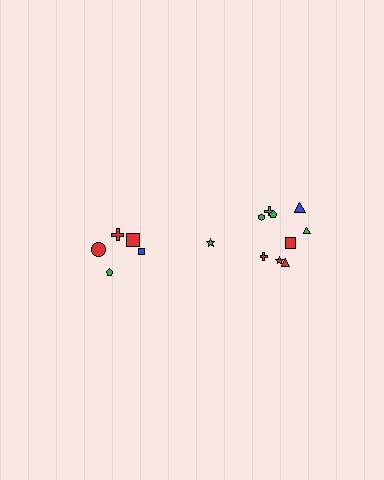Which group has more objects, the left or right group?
The right group.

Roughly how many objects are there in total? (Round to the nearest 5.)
Roughly 15 objects in total.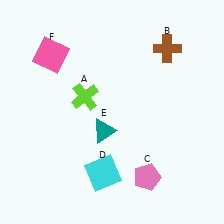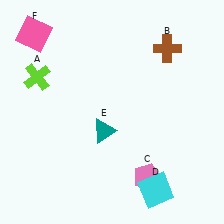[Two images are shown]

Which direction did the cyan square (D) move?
The cyan square (D) moved right.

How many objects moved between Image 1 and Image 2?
3 objects moved between the two images.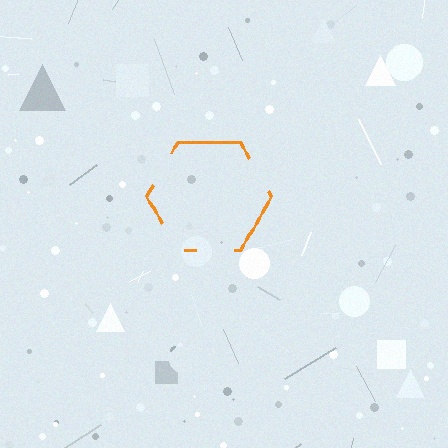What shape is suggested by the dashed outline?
The dashed outline suggests a hexagon.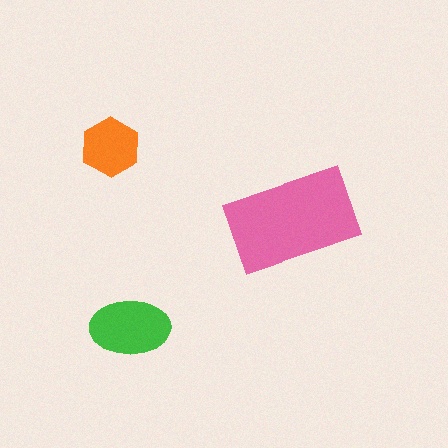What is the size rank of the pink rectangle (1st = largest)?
1st.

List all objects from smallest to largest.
The orange hexagon, the green ellipse, the pink rectangle.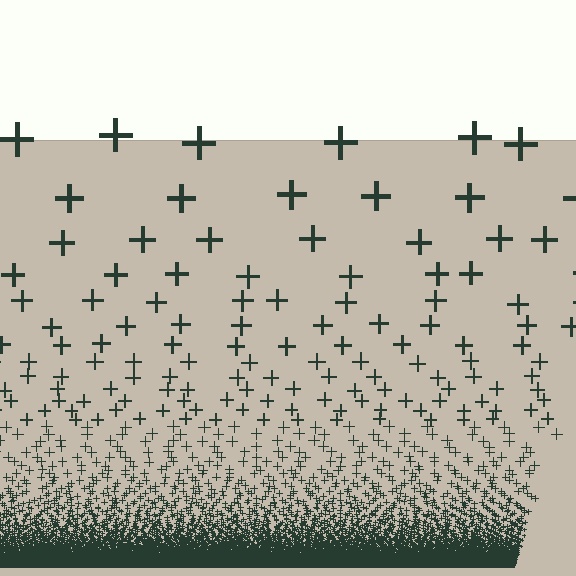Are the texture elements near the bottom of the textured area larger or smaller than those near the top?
Smaller. The gradient is inverted — elements near the bottom are smaller and denser.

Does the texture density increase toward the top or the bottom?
Density increases toward the bottom.